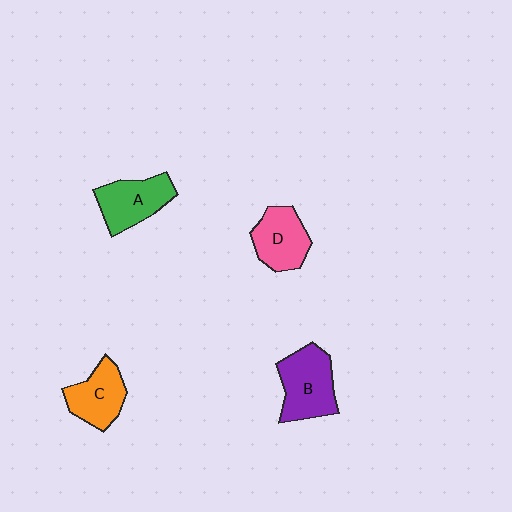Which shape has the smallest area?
Shape C (orange).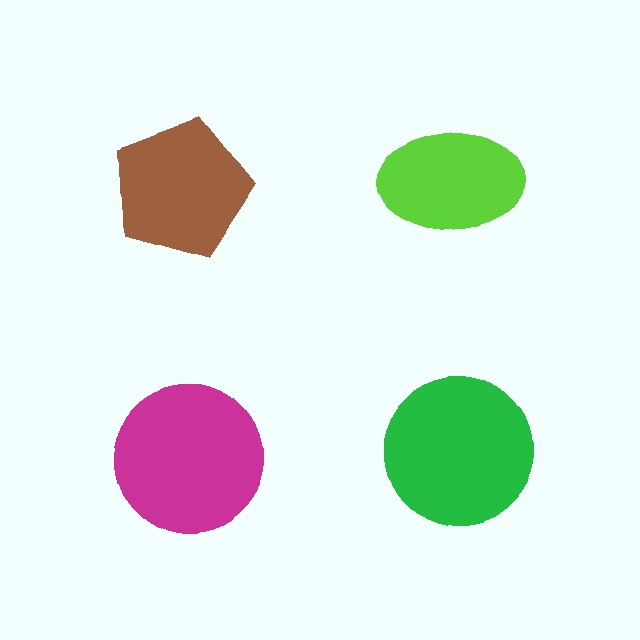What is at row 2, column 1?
A magenta circle.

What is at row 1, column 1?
A brown pentagon.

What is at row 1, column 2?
A lime ellipse.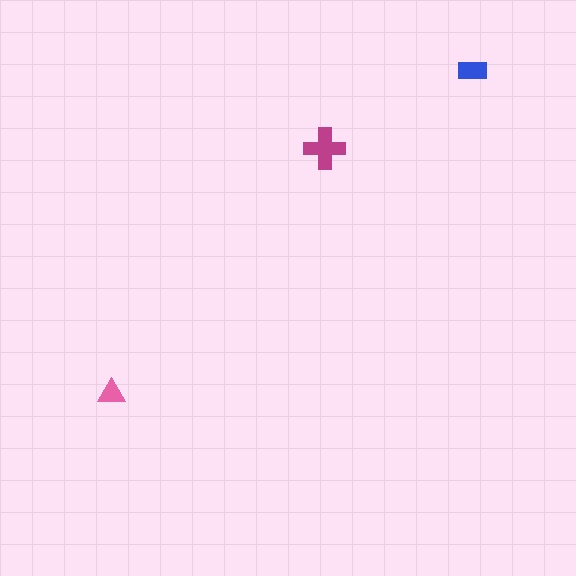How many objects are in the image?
There are 3 objects in the image.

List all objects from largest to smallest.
The magenta cross, the blue rectangle, the pink triangle.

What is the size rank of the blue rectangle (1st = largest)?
2nd.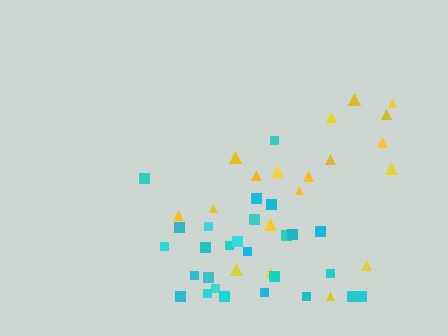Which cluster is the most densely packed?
Yellow.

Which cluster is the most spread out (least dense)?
Cyan.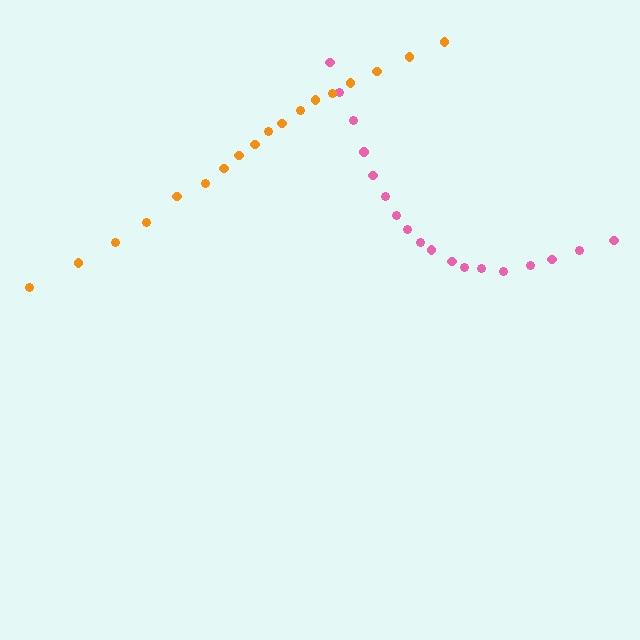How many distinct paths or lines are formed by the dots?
There are 2 distinct paths.